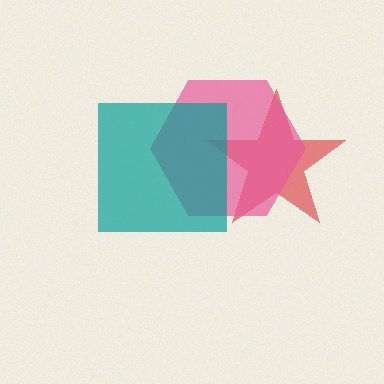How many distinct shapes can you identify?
There are 3 distinct shapes: a red star, a pink hexagon, a teal square.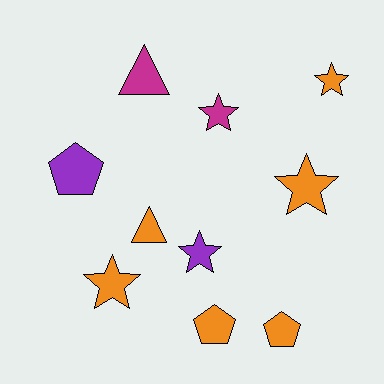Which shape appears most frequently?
Star, with 5 objects.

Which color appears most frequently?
Orange, with 6 objects.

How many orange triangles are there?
There is 1 orange triangle.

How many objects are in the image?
There are 10 objects.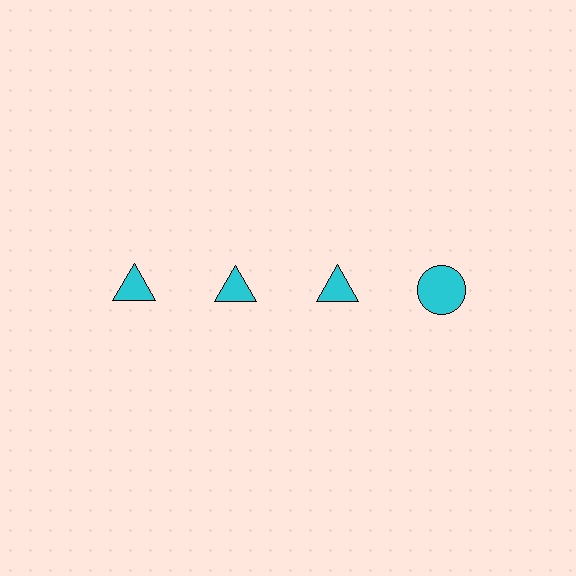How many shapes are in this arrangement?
There are 4 shapes arranged in a grid pattern.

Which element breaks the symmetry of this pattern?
The cyan circle in the top row, second from right column breaks the symmetry. All other shapes are cyan triangles.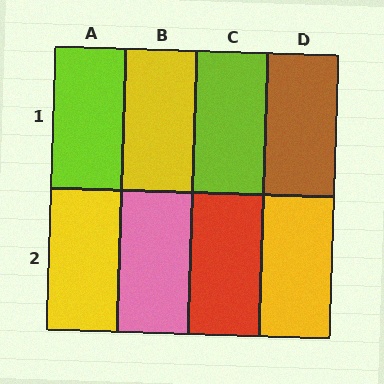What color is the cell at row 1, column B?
Yellow.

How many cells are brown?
1 cell is brown.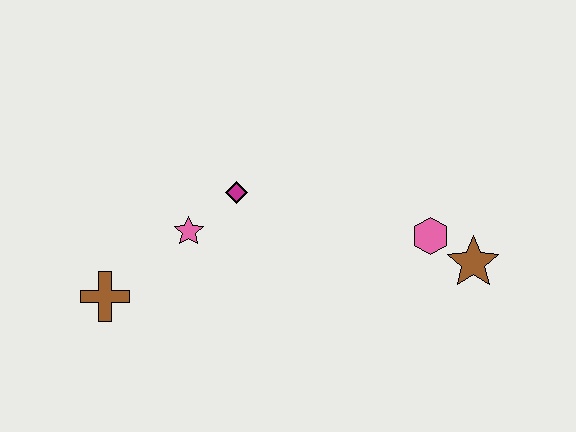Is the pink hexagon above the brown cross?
Yes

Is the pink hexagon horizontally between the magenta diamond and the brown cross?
No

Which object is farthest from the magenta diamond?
The brown star is farthest from the magenta diamond.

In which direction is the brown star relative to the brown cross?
The brown star is to the right of the brown cross.